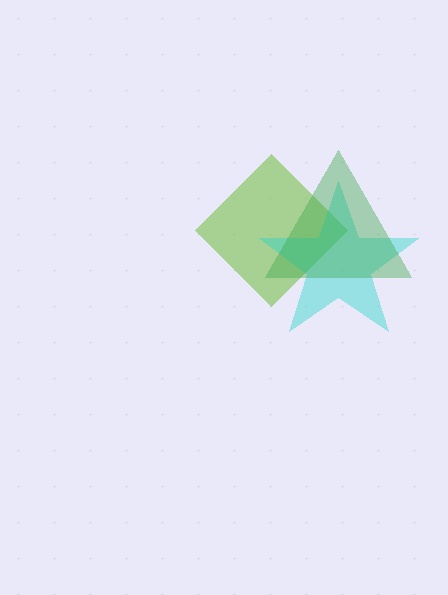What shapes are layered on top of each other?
The layered shapes are: a lime diamond, a cyan star, a green triangle.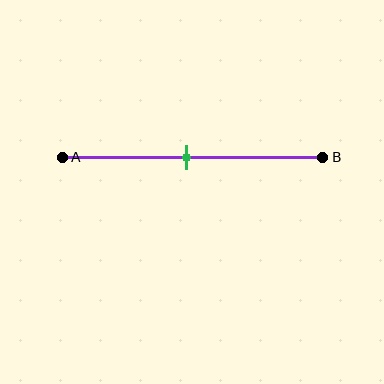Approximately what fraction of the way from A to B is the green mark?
The green mark is approximately 50% of the way from A to B.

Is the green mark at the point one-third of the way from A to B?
No, the mark is at about 50% from A, not at the 33% one-third point.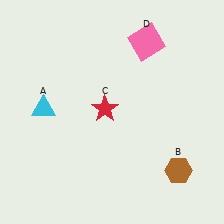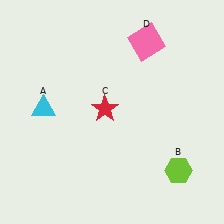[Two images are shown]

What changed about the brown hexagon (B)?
In Image 1, B is brown. In Image 2, it changed to lime.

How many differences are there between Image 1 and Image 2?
There is 1 difference between the two images.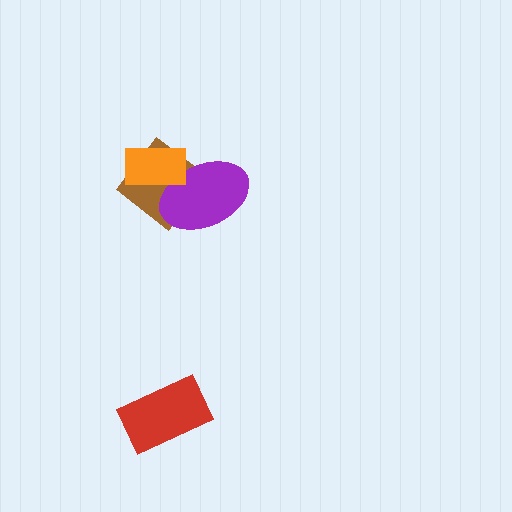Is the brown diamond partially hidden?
Yes, it is partially covered by another shape.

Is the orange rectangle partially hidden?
No, no other shape covers it.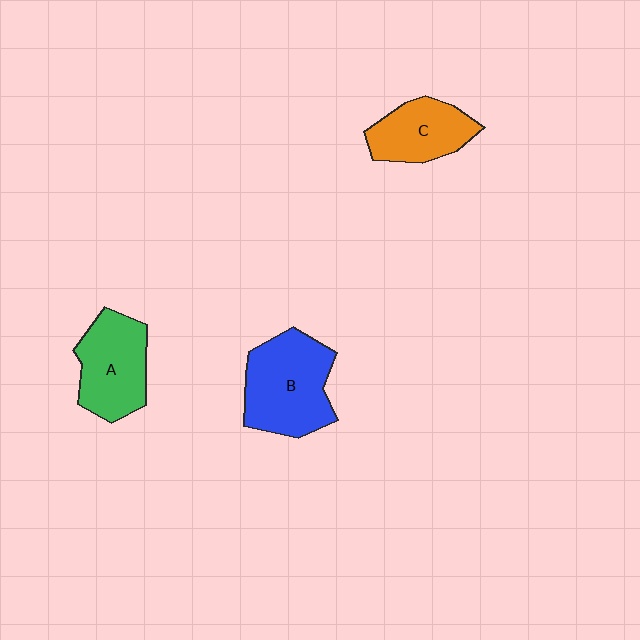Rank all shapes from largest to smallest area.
From largest to smallest: B (blue), A (green), C (orange).